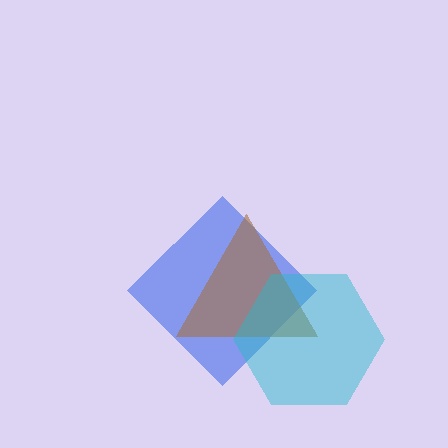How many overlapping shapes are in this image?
There are 3 overlapping shapes in the image.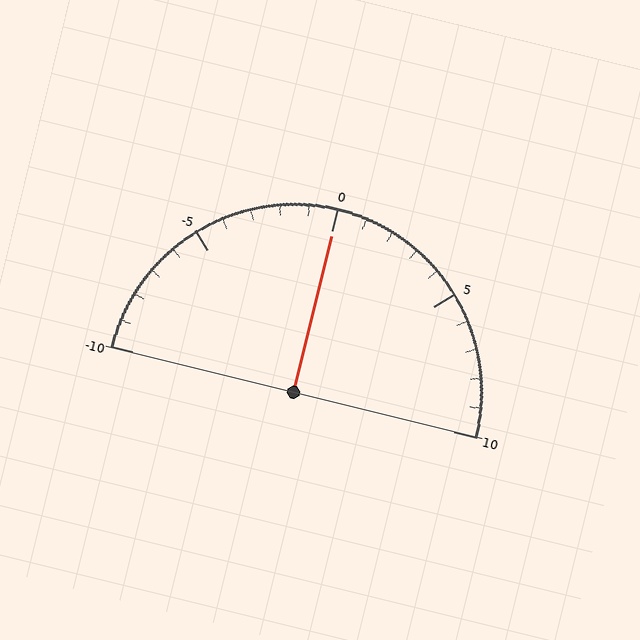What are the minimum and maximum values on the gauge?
The gauge ranges from -10 to 10.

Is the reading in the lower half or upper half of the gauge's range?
The reading is in the upper half of the range (-10 to 10).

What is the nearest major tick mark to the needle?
The nearest major tick mark is 0.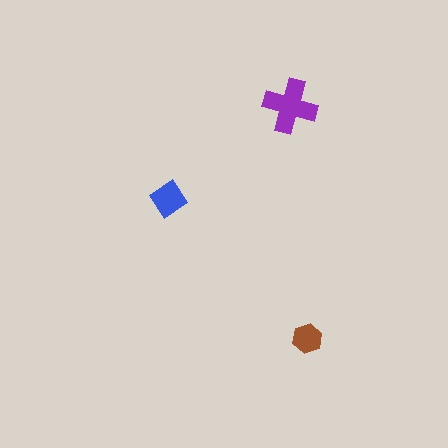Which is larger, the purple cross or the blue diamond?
The purple cross.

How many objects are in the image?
There are 3 objects in the image.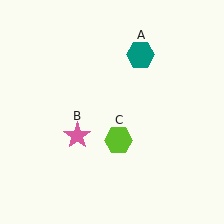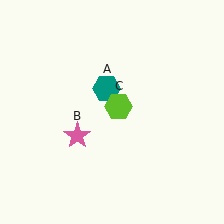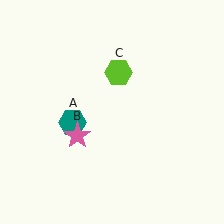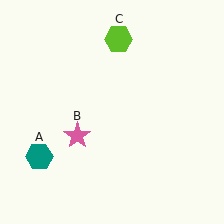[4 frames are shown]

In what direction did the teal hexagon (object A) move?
The teal hexagon (object A) moved down and to the left.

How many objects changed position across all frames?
2 objects changed position: teal hexagon (object A), lime hexagon (object C).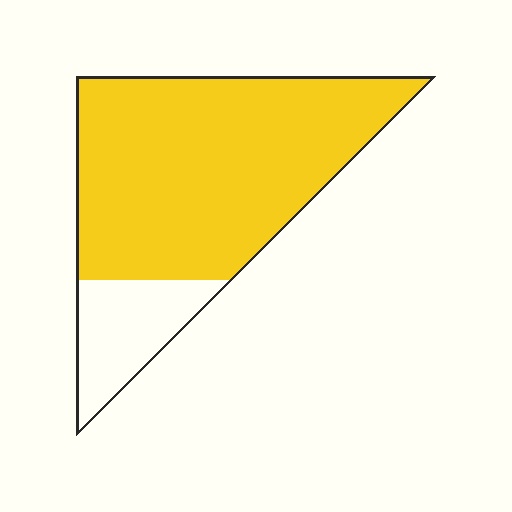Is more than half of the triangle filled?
Yes.